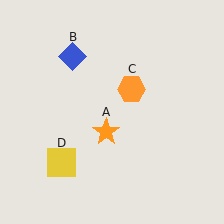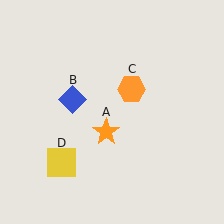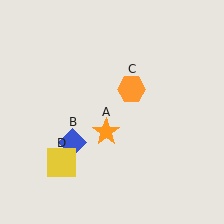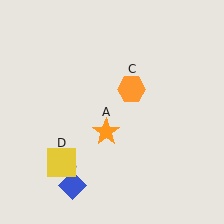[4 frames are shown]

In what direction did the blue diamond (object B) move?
The blue diamond (object B) moved down.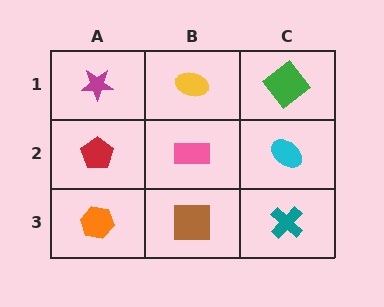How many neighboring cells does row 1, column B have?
3.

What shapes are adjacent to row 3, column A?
A red pentagon (row 2, column A), a brown square (row 3, column B).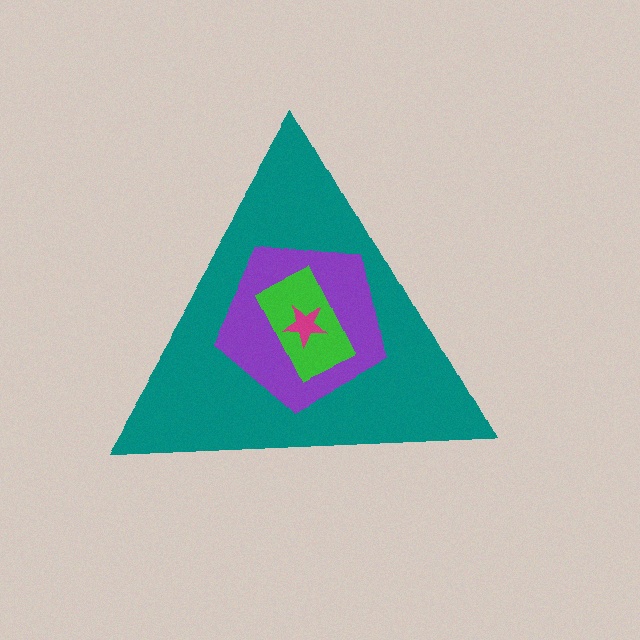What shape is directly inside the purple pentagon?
The green rectangle.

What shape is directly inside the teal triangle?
The purple pentagon.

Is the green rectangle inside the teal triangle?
Yes.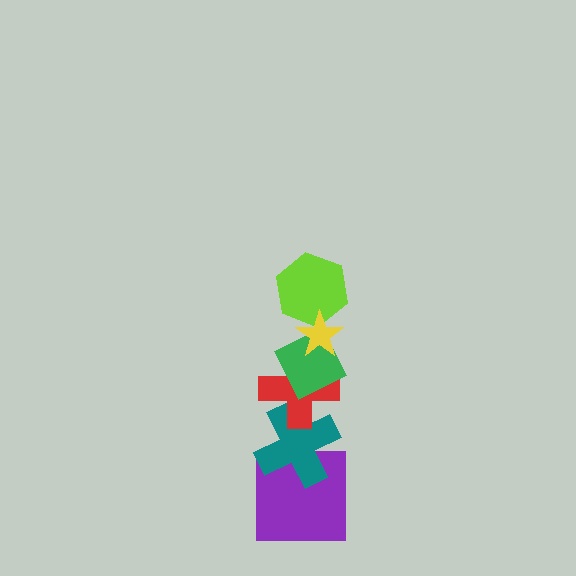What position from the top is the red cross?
The red cross is 4th from the top.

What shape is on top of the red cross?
The green diamond is on top of the red cross.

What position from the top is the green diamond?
The green diamond is 3rd from the top.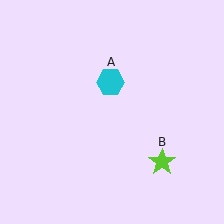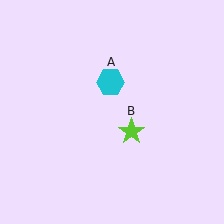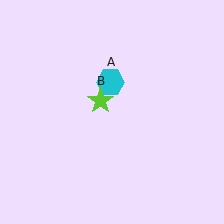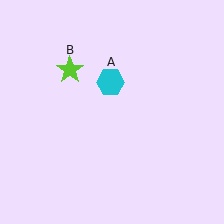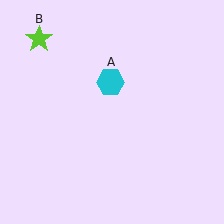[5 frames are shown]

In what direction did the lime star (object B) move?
The lime star (object B) moved up and to the left.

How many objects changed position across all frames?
1 object changed position: lime star (object B).